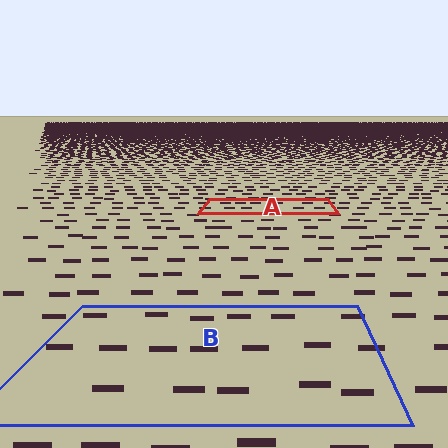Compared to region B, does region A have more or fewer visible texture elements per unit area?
Region A has more texture elements per unit area — they are packed more densely because it is farther away.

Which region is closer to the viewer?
Region B is closer. The texture elements there are larger and more spread out.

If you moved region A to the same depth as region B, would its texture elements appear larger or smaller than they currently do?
They would appear larger. At a closer depth, the same texture elements are projected at a bigger on-screen size.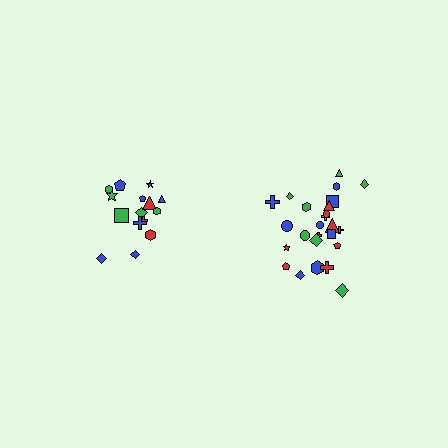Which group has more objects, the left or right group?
The right group.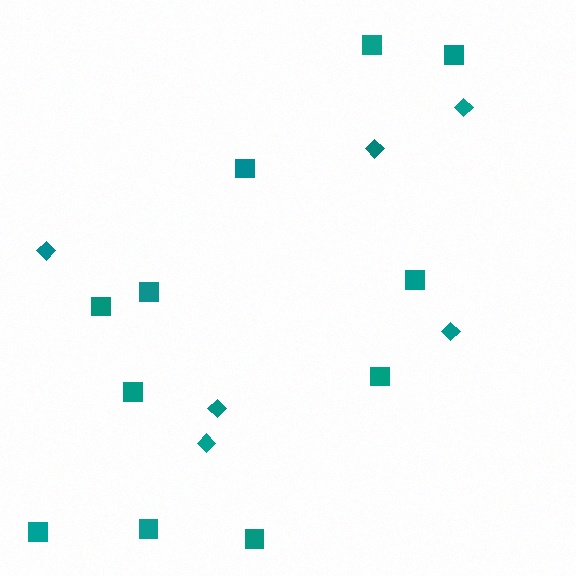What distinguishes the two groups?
There are 2 groups: one group of squares (11) and one group of diamonds (6).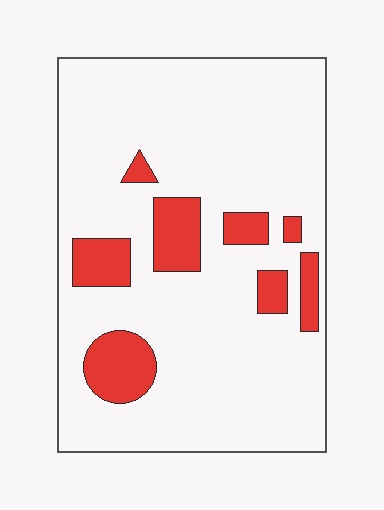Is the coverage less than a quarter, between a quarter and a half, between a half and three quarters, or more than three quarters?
Less than a quarter.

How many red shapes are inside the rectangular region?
8.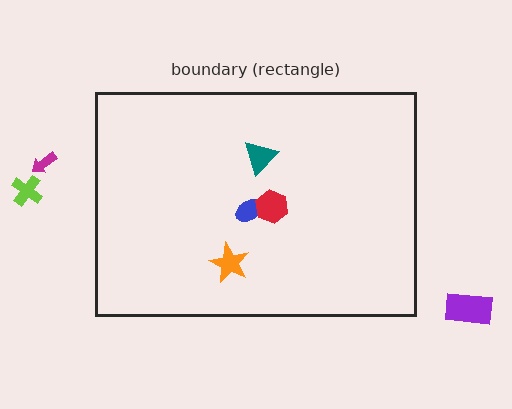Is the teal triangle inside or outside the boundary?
Inside.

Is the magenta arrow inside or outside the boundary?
Outside.